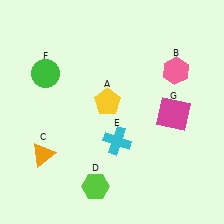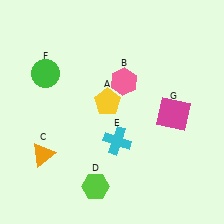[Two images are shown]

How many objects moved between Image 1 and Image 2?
1 object moved between the two images.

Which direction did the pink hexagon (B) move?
The pink hexagon (B) moved left.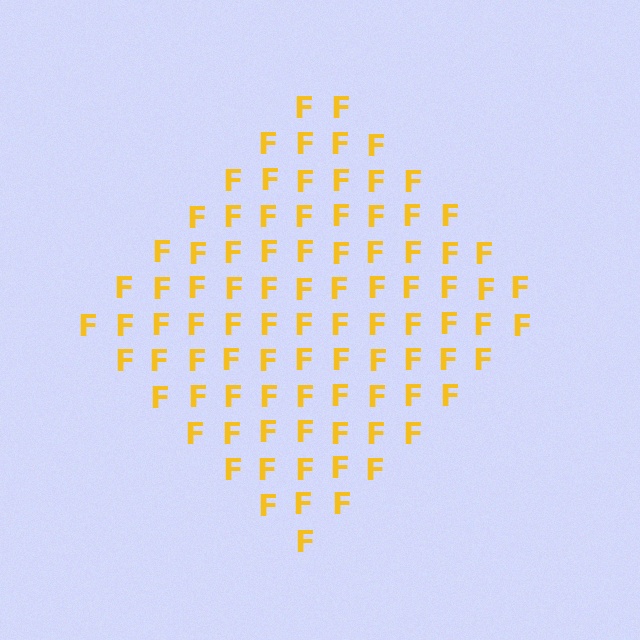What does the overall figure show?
The overall figure shows a diamond.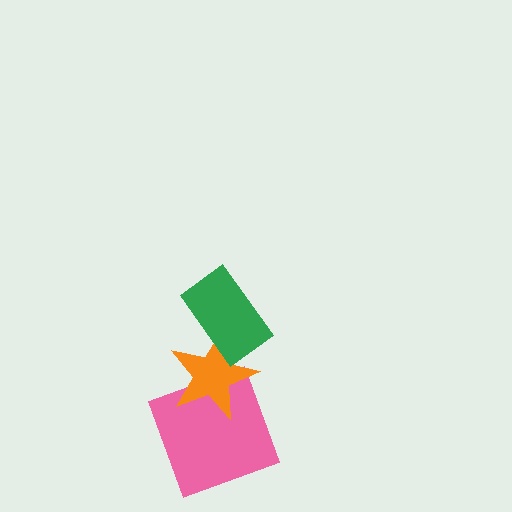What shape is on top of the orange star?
The green rectangle is on top of the orange star.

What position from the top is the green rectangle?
The green rectangle is 1st from the top.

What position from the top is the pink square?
The pink square is 3rd from the top.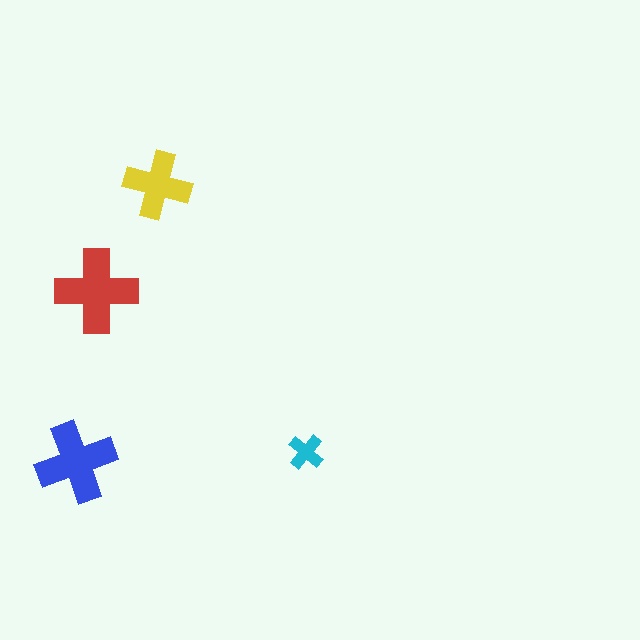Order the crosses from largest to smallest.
the red one, the blue one, the yellow one, the cyan one.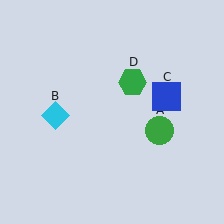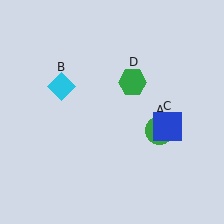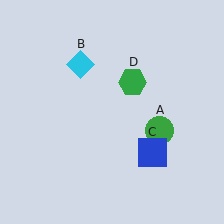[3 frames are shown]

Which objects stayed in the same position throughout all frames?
Green circle (object A) and green hexagon (object D) remained stationary.